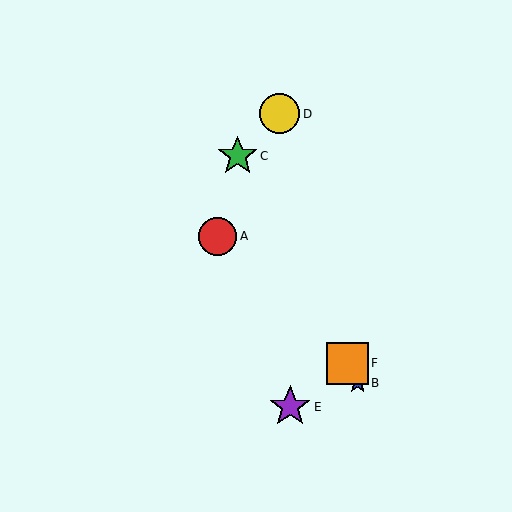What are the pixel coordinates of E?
Object E is at (290, 407).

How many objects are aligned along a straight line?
3 objects (B, C, F) are aligned along a straight line.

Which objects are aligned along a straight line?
Objects B, C, F are aligned along a straight line.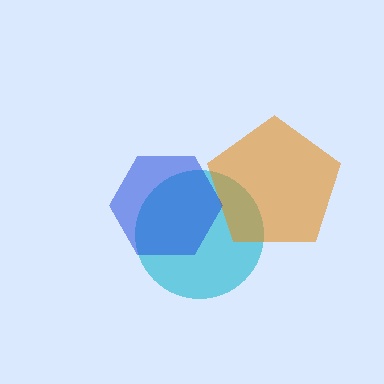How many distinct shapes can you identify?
There are 3 distinct shapes: a cyan circle, an orange pentagon, a blue hexagon.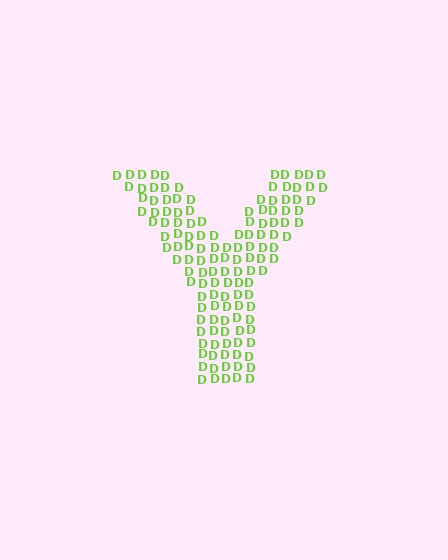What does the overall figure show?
The overall figure shows the letter Y.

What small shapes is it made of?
It is made of small letter D's.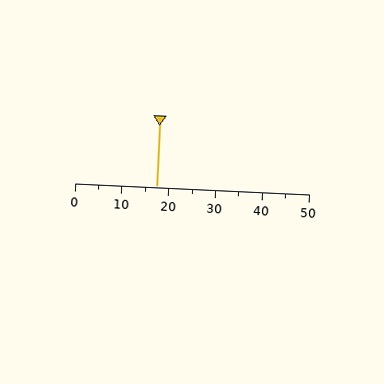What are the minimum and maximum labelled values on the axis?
The axis runs from 0 to 50.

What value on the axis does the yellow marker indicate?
The marker indicates approximately 17.5.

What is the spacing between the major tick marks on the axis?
The major ticks are spaced 10 apart.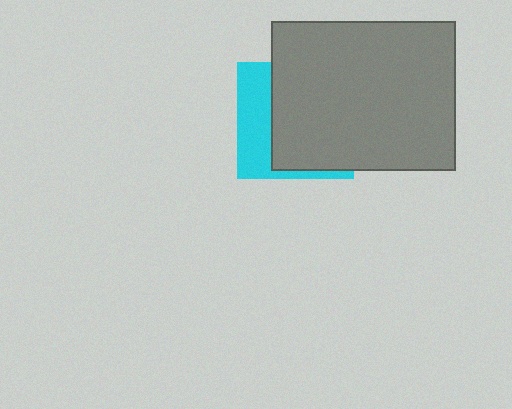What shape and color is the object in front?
The object in front is a gray rectangle.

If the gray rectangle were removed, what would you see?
You would see the complete cyan square.